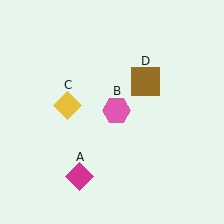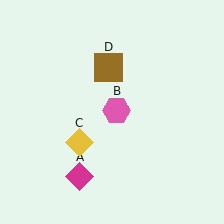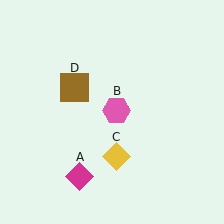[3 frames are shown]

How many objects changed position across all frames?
2 objects changed position: yellow diamond (object C), brown square (object D).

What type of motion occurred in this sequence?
The yellow diamond (object C), brown square (object D) rotated counterclockwise around the center of the scene.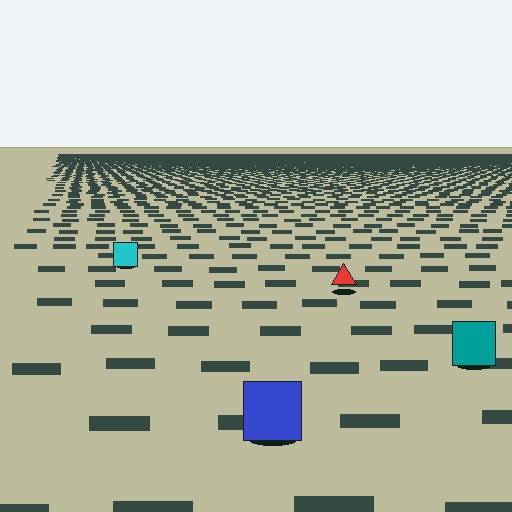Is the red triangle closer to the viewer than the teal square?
No. The teal square is closer — you can tell from the texture gradient: the ground texture is coarser near it.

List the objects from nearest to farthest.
From nearest to farthest: the blue square, the teal square, the red triangle, the cyan square.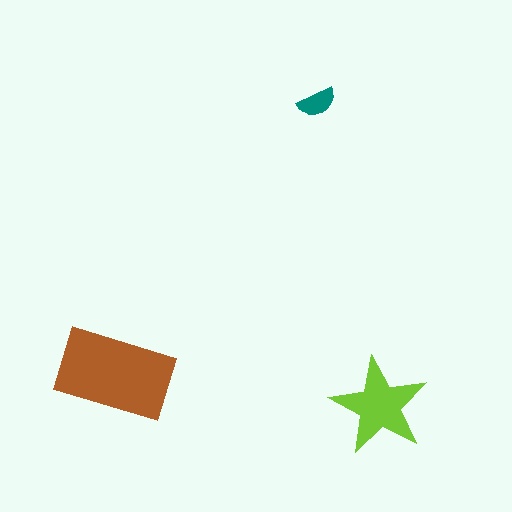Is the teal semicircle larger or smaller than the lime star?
Smaller.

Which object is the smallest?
The teal semicircle.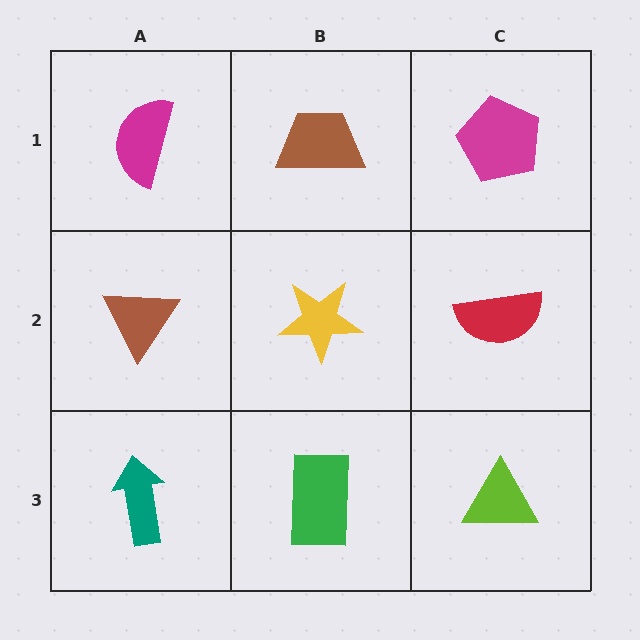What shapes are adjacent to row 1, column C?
A red semicircle (row 2, column C), a brown trapezoid (row 1, column B).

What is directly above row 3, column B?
A yellow star.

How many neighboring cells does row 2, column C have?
3.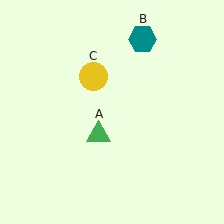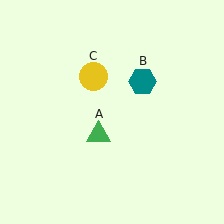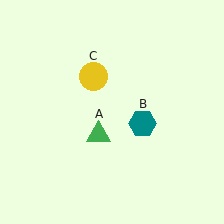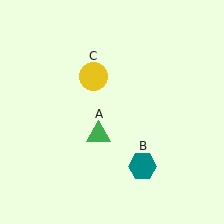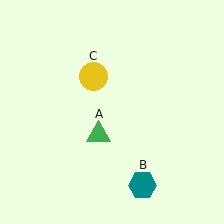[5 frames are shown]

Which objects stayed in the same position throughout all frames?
Green triangle (object A) and yellow circle (object C) remained stationary.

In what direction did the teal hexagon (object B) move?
The teal hexagon (object B) moved down.